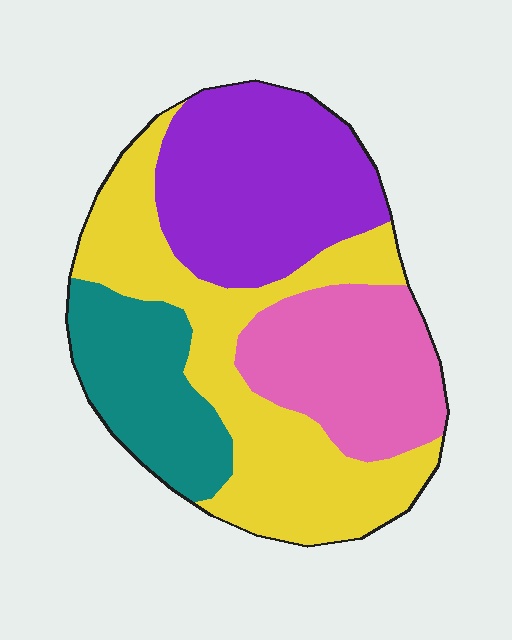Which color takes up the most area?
Yellow, at roughly 35%.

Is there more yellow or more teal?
Yellow.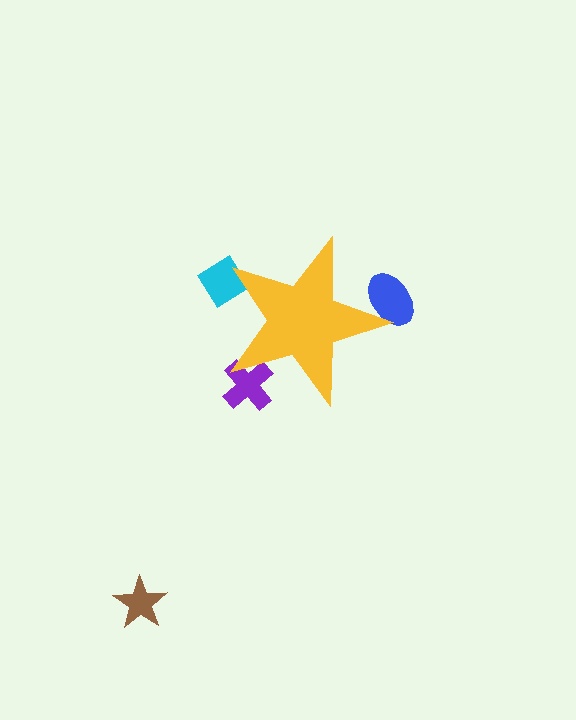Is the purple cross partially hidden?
Yes, the purple cross is partially hidden behind the yellow star.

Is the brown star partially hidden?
No, the brown star is fully visible.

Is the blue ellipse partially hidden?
Yes, the blue ellipse is partially hidden behind the yellow star.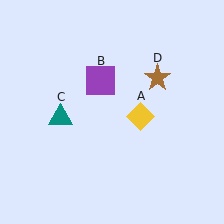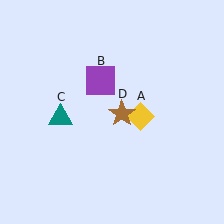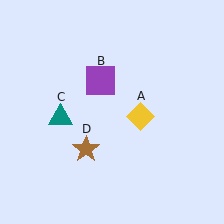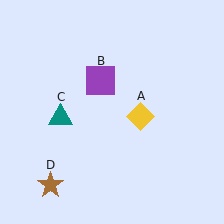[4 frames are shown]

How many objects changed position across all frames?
1 object changed position: brown star (object D).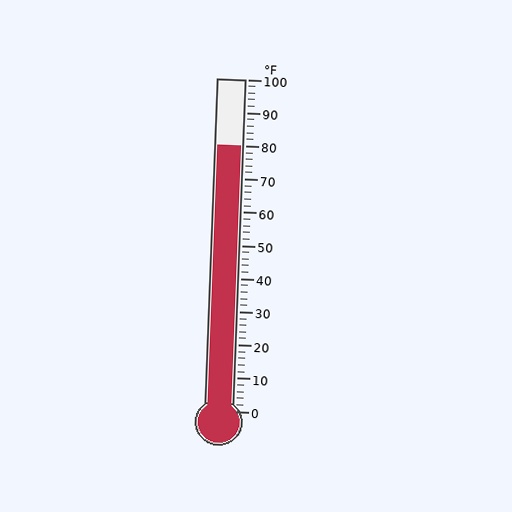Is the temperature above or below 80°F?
The temperature is at 80°F.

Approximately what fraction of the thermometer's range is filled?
The thermometer is filled to approximately 80% of its range.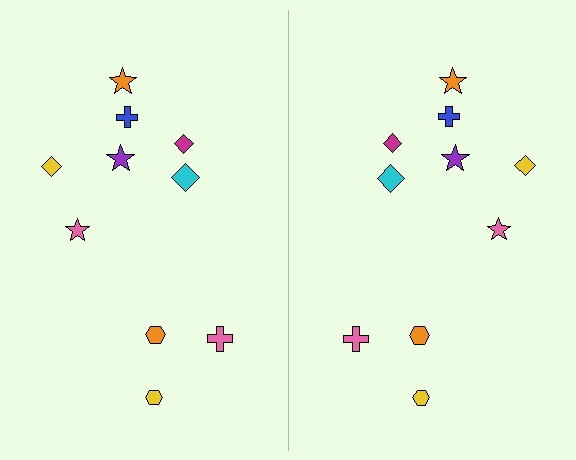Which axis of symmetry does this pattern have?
The pattern has a vertical axis of symmetry running through the center of the image.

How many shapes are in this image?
There are 20 shapes in this image.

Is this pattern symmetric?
Yes, this pattern has bilateral (reflection) symmetry.